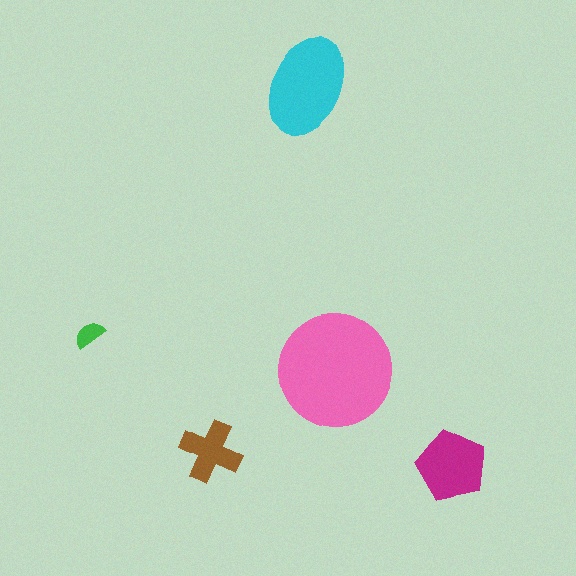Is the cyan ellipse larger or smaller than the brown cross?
Larger.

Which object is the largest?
The pink circle.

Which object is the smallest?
The green semicircle.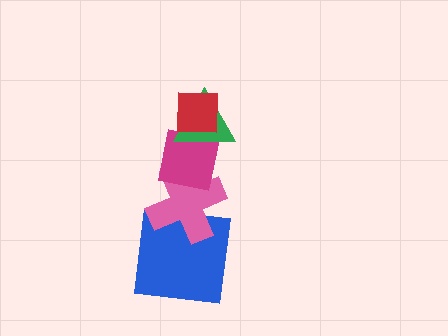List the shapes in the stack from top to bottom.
From top to bottom: the red square, the green triangle, the magenta square, the pink cross, the blue square.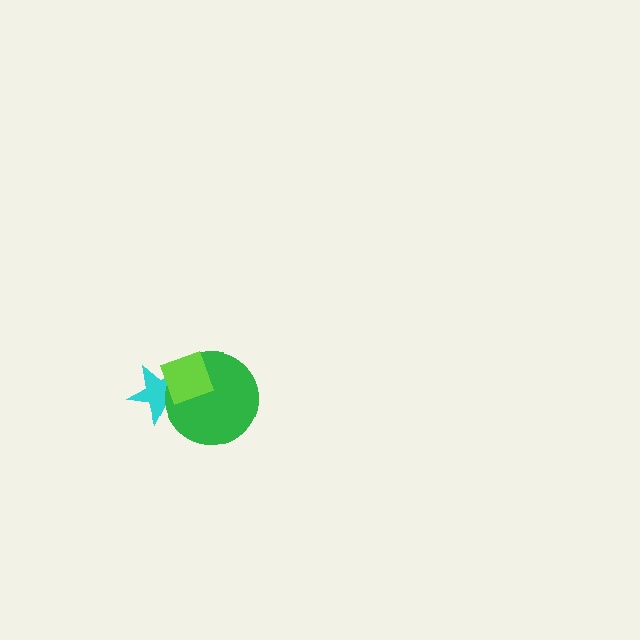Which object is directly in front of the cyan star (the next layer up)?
The green circle is directly in front of the cyan star.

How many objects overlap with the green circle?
2 objects overlap with the green circle.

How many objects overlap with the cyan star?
2 objects overlap with the cyan star.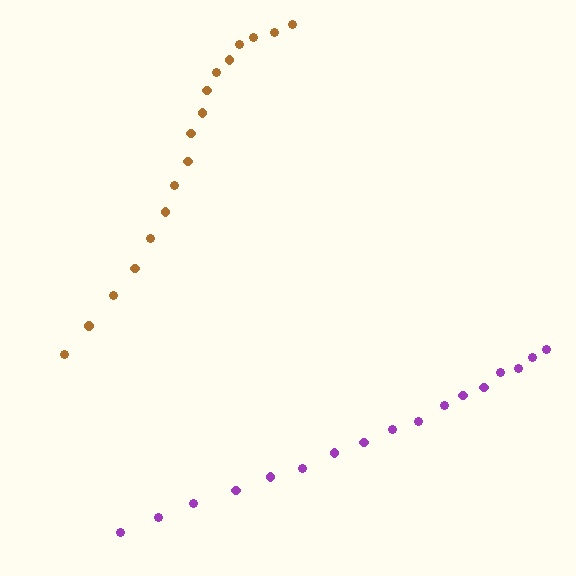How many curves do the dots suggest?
There are 2 distinct paths.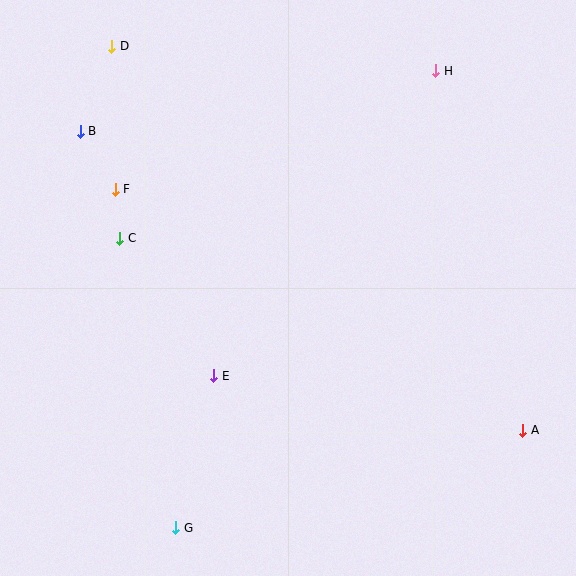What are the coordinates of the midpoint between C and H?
The midpoint between C and H is at (278, 155).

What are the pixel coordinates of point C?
Point C is at (120, 238).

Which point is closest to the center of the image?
Point E at (214, 376) is closest to the center.